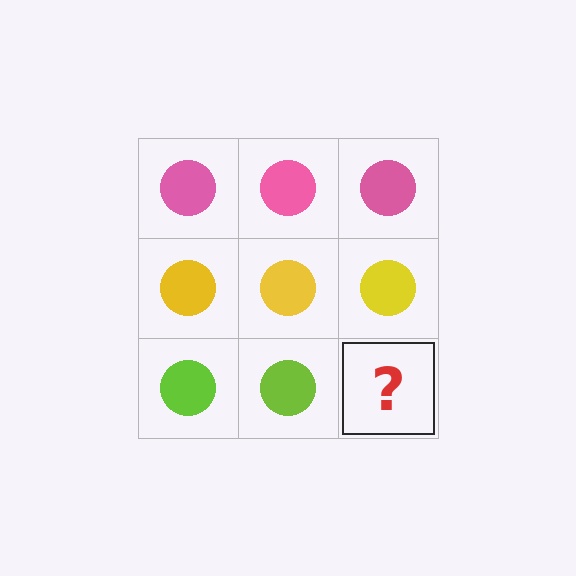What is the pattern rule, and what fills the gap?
The rule is that each row has a consistent color. The gap should be filled with a lime circle.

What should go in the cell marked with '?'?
The missing cell should contain a lime circle.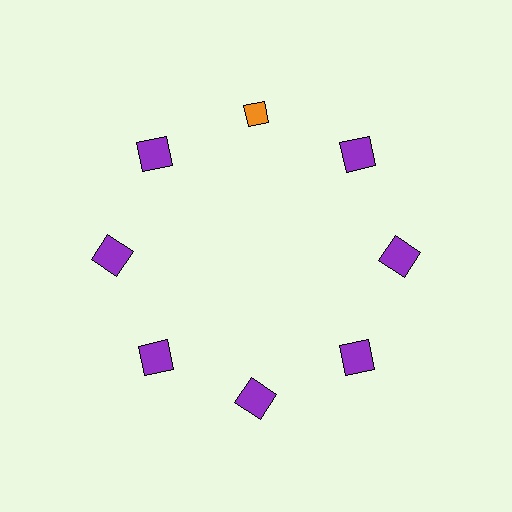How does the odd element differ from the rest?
It differs in both color (orange instead of purple) and shape (diamond instead of square).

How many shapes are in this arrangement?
There are 8 shapes arranged in a ring pattern.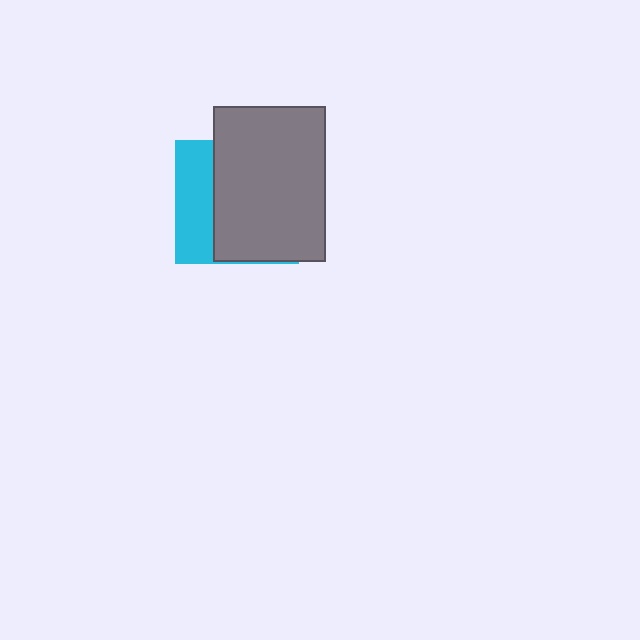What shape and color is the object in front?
The object in front is a gray rectangle.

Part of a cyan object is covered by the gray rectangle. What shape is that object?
It is a square.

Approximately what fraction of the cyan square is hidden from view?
Roughly 68% of the cyan square is hidden behind the gray rectangle.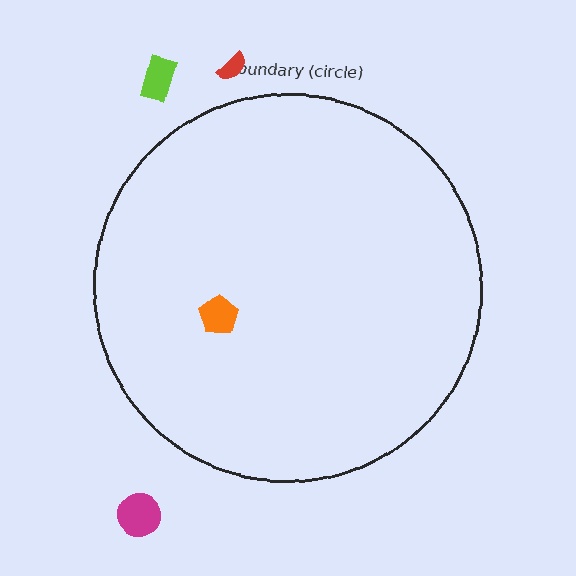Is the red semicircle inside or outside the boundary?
Outside.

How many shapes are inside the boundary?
1 inside, 3 outside.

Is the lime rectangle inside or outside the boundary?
Outside.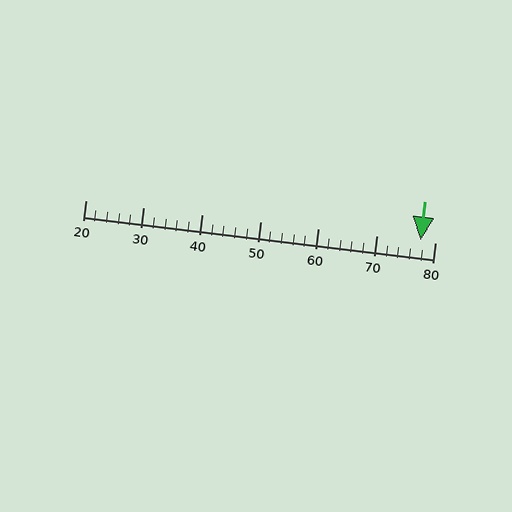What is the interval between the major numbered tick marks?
The major tick marks are spaced 10 units apart.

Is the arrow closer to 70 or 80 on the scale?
The arrow is closer to 80.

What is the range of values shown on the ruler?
The ruler shows values from 20 to 80.